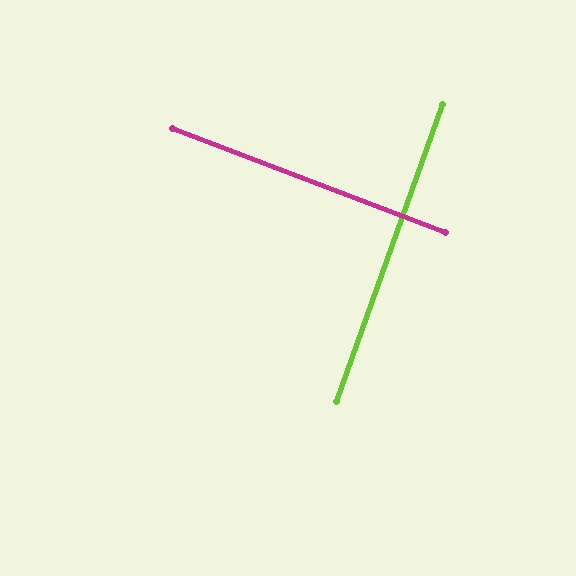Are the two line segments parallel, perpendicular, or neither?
Perpendicular — they meet at approximately 89°.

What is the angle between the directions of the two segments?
Approximately 89 degrees.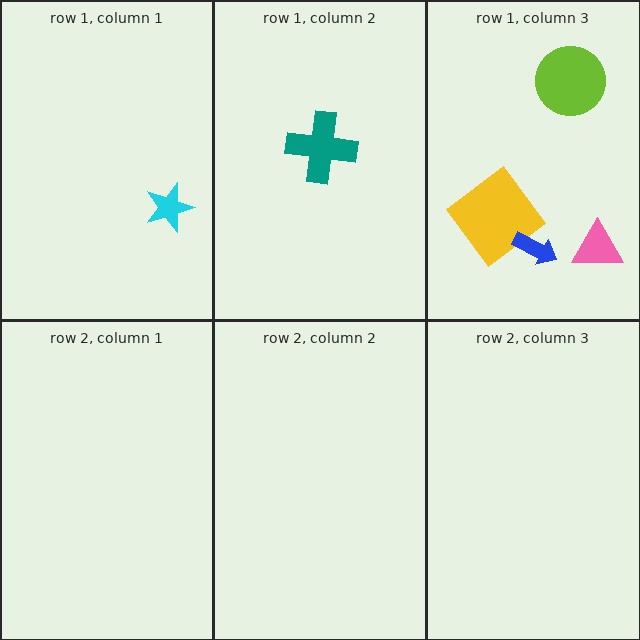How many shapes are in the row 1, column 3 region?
4.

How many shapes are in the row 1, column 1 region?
1.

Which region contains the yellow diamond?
The row 1, column 3 region.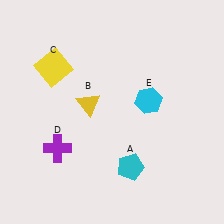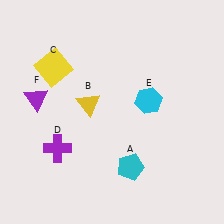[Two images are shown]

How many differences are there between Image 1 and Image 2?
There is 1 difference between the two images.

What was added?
A purple triangle (F) was added in Image 2.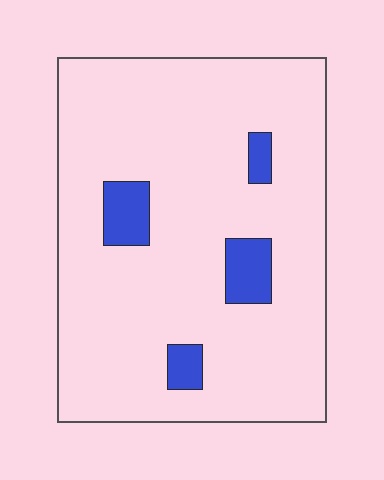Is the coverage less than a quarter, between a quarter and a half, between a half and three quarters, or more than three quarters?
Less than a quarter.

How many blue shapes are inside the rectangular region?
4.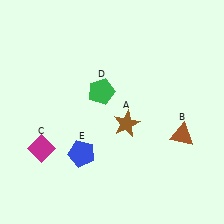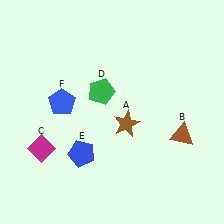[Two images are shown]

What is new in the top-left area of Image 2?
A blue pentagon (F) was added in the top-left area of Image 2.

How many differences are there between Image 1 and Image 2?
There is 1 difference between the two images.